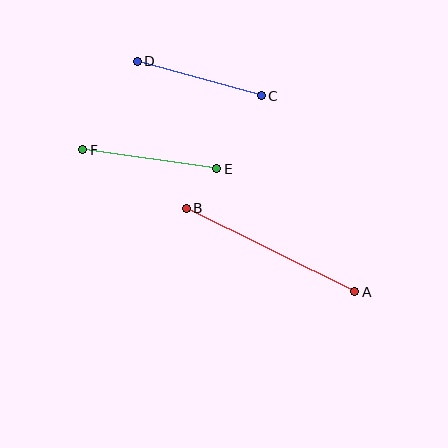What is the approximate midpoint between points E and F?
The midpoint is at approximately (150, 159) pixels.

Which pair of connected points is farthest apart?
Points A and B are farthest apart.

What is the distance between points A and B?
The distance is approximately 188 pixels.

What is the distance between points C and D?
The distance is approximately 129 pixels.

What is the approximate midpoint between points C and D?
The midpoint is at approximately (199, 78) pixels.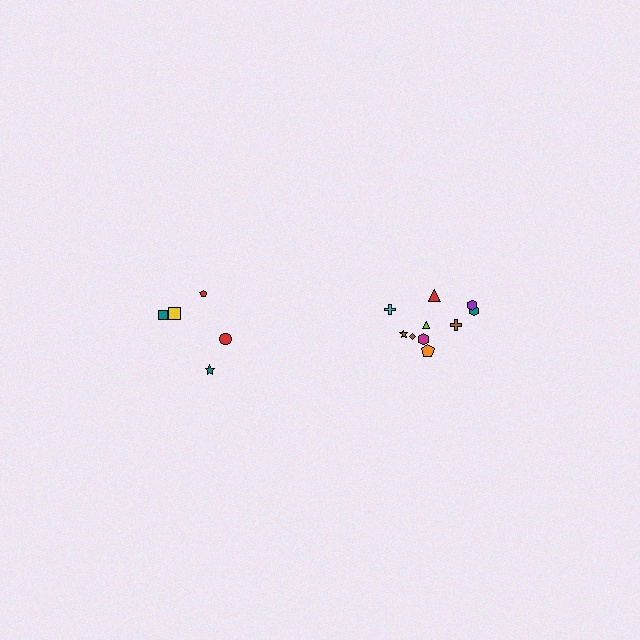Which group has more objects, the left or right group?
The right group.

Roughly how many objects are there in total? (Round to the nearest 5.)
Roughly 15 objects in total.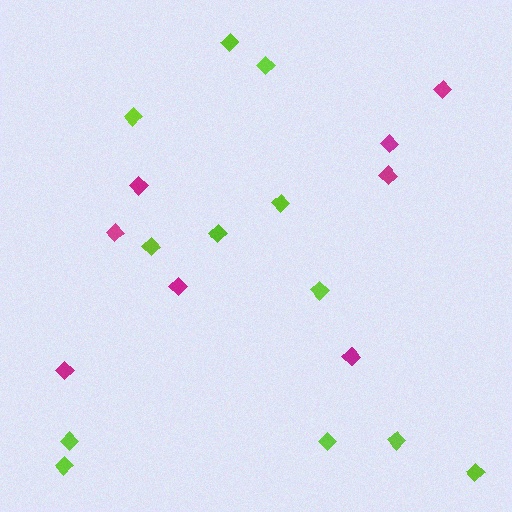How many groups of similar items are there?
There are 2 groups: one group of magenta diamonds (8) and one group of lime diamonds (12).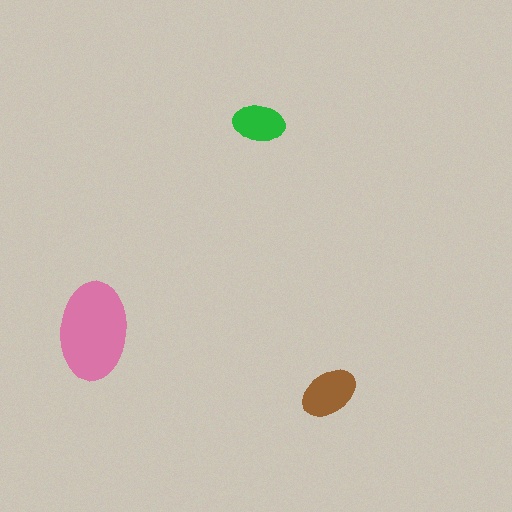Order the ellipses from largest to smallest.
the pink one, the brown one, the green one.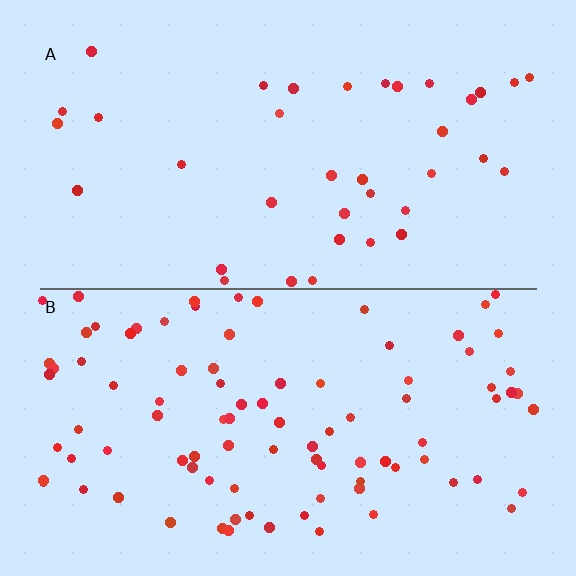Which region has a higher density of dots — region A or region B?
B (the bottom).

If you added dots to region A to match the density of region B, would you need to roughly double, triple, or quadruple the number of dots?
Approximately triple.